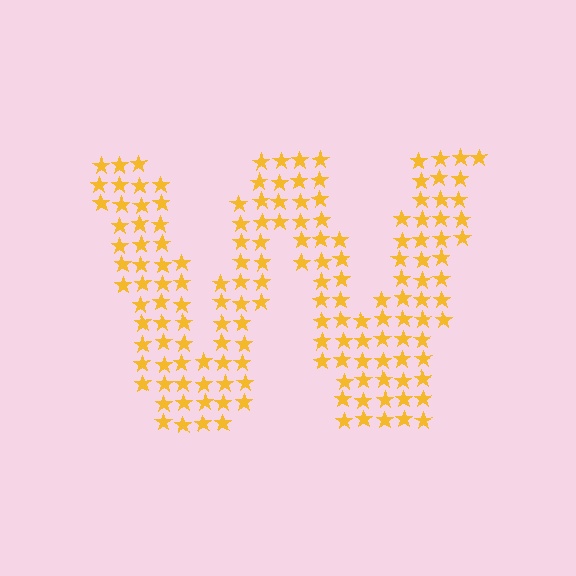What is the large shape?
The large shape is the letter W.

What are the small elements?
The small elements are stars.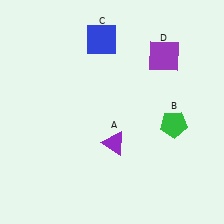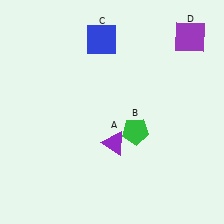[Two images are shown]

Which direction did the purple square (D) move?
The purple square (D) moved right.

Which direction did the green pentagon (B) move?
The green pentagon (B) moved left.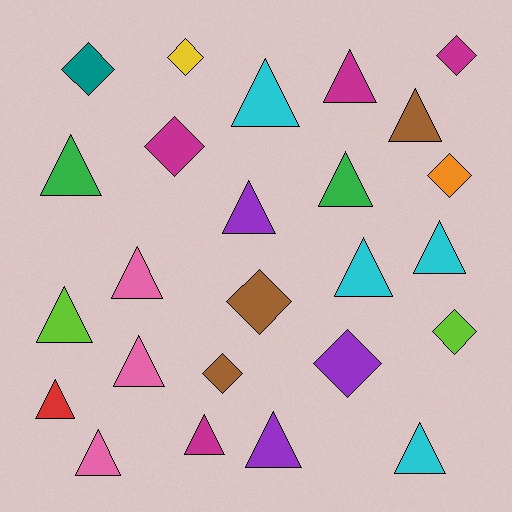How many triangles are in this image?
There are 16 triangles.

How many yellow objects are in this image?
There is 1 yellow object.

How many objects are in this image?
There are 25 objects.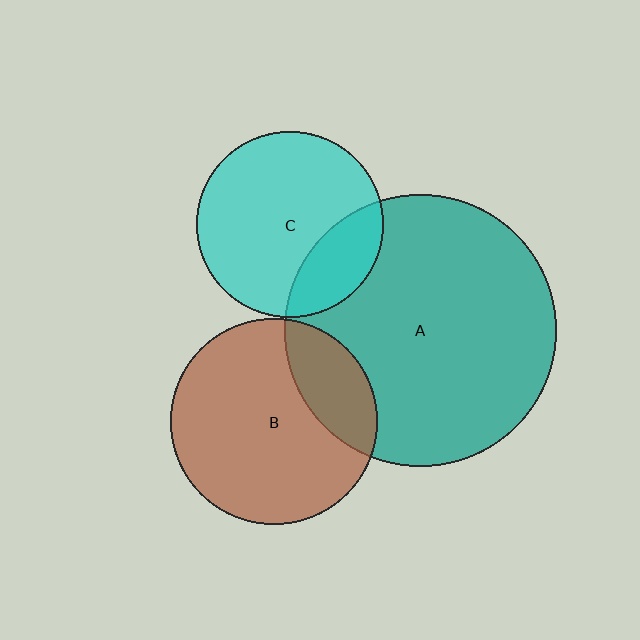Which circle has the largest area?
Circle A (teal).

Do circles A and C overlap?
Yes.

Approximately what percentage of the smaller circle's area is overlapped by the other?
Approximately 25%.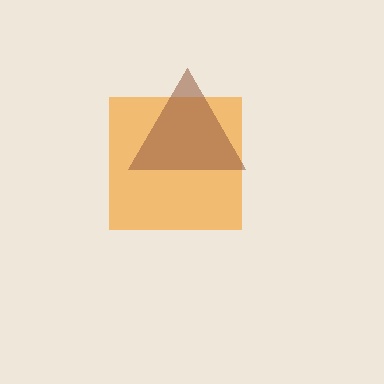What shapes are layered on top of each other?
The layered shapes are: an orange square, a brown triangle.